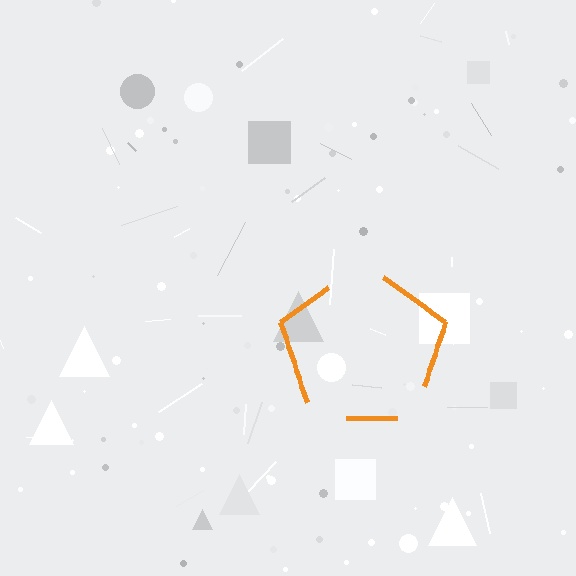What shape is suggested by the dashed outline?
The dashed outline suggests a pentagon.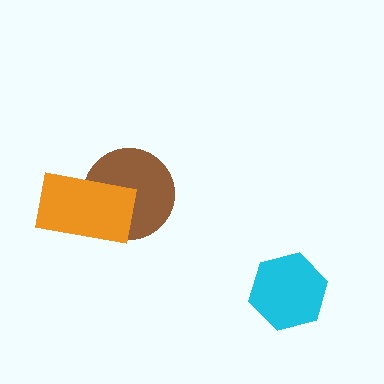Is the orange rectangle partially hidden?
No, no other shape covers it.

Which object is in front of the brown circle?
The orange rectangle is in front of the brown circle.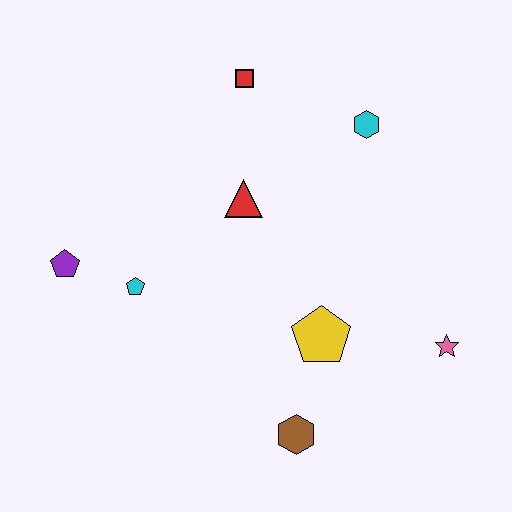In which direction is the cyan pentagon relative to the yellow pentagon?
The cyan pentagon is to the left of the yellow pentagon.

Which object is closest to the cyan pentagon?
The purple pentagon is closest to the cyan pentagon.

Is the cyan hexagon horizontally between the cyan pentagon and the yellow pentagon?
No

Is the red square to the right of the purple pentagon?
Yes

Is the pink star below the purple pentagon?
Yes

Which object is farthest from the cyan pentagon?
The pink star is farthest from the cyan pentagon.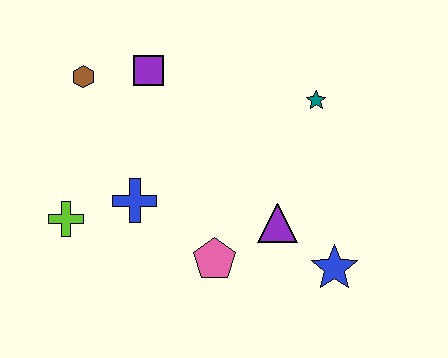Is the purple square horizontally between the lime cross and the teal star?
Yes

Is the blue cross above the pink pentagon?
Yes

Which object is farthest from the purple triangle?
The brown hexagon is farthest from the purple triangle.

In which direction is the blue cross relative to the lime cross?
The blue cross is to the right of the lime cross.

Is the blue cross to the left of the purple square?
Yes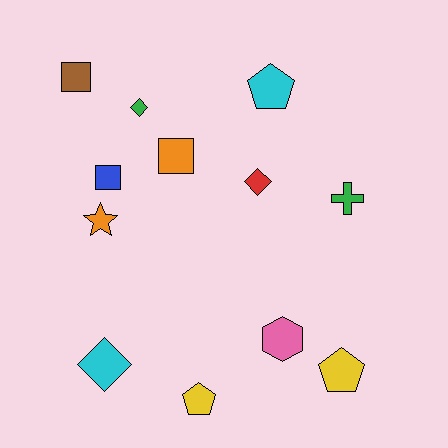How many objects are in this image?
There are 12 objects.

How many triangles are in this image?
There are no triangles.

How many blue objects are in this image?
There is 1 blue object.